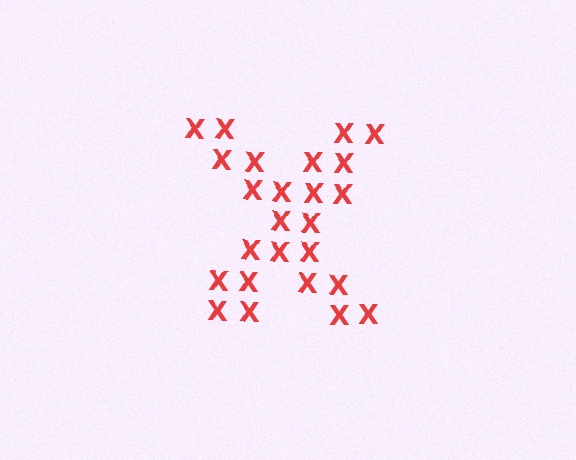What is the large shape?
The large shape is the letter X.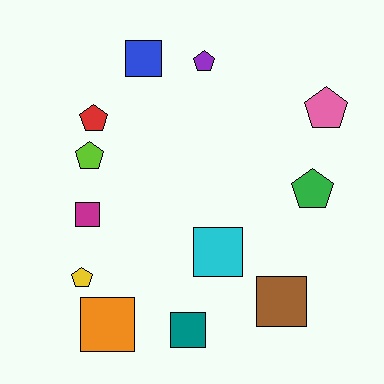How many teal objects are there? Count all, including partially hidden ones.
There is 1 teal object.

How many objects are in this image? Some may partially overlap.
There are 12 objects.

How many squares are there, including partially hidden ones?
There are 6 squares.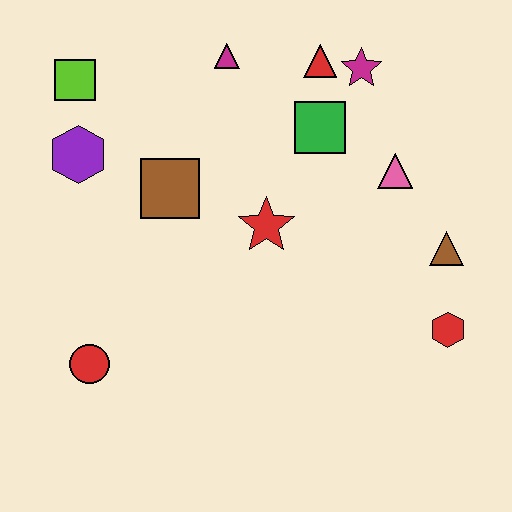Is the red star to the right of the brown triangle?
No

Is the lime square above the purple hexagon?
Yes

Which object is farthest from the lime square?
The red hexagon is farthest from the lime square.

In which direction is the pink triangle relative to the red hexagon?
The pink triangle is above the red hexagon.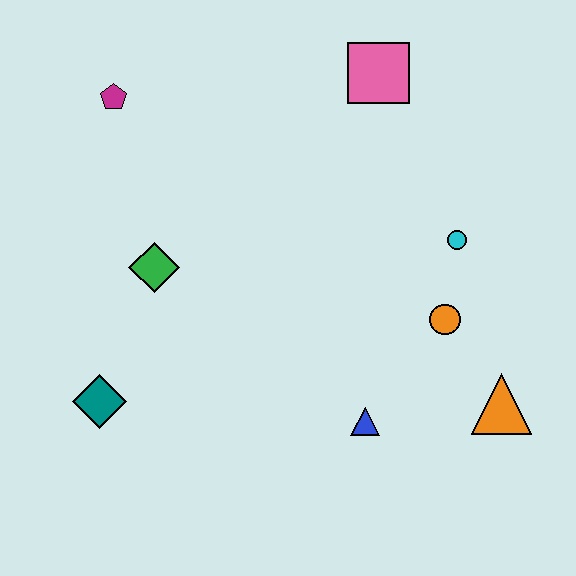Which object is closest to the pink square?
The cyan circle is closest to the pink square.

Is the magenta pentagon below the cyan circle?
No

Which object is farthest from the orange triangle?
The magenta pentagon is farthest from the orange triangle.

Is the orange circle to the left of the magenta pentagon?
No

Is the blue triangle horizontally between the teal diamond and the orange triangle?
Yes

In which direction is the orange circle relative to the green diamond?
The orange circle is to the right of the green diamond.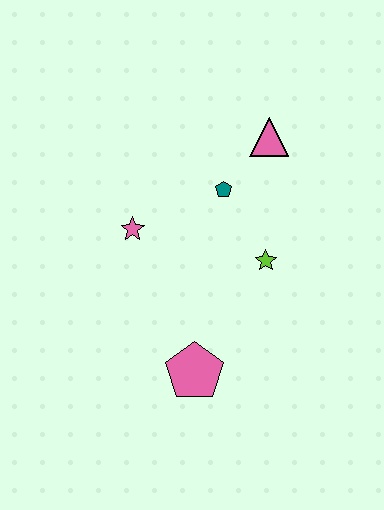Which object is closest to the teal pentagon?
The pink triangle is closest to the teal pentagon.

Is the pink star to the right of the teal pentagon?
No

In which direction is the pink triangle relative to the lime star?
The pink triangle is above the lime star.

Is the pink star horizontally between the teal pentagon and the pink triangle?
No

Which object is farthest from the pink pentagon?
The pink triangle is farthest from the pink pentagon.